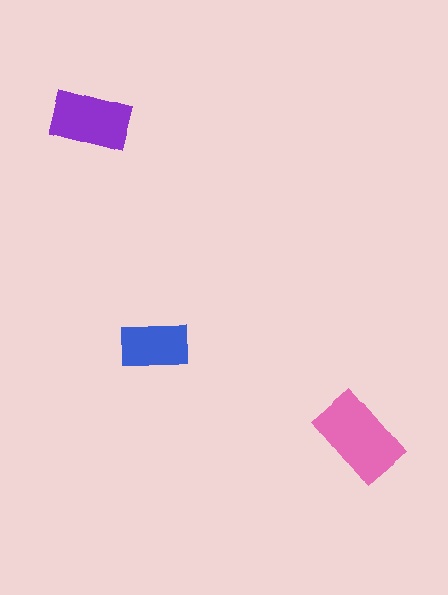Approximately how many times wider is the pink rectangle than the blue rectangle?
About 1.5 times wider.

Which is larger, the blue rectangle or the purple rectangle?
The purple one.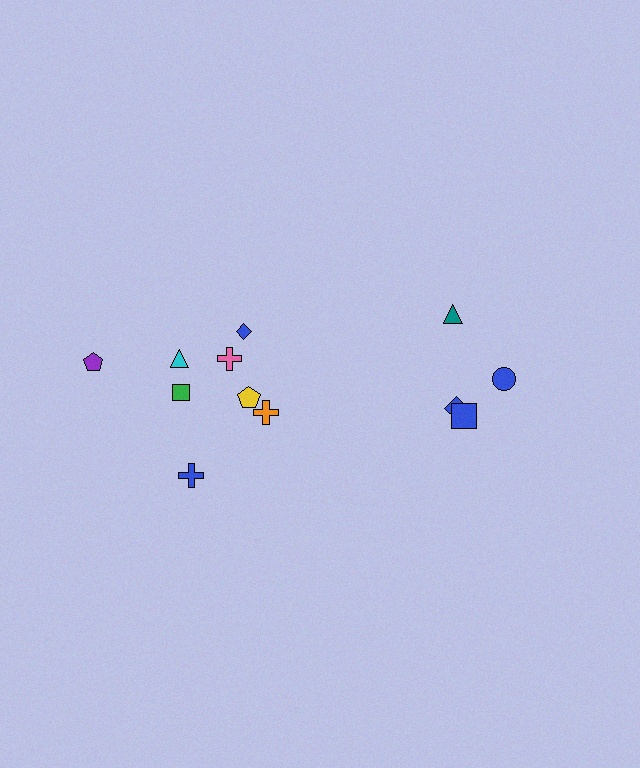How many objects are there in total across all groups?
There are 12 objects.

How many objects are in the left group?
There are 8 objects.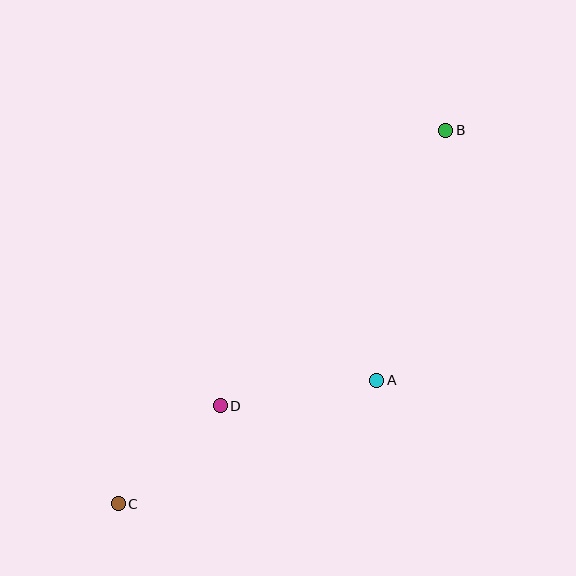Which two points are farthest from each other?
Points B and C are farthest from each other.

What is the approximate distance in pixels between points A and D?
The distance between A and D is approximately 159 pixels.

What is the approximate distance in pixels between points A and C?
The distance between A and C is approximately 286 pixels.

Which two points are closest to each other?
Points C and D are closest to each other.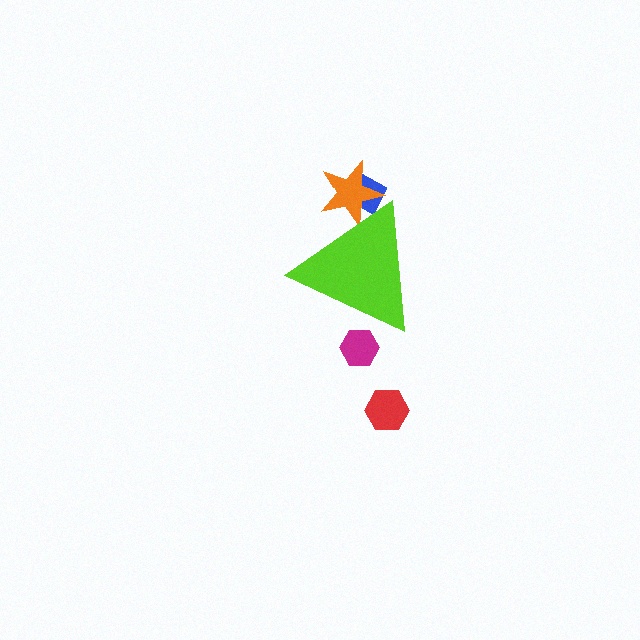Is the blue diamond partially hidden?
Yes, the blue diamond is partially hidden behind the lime triangle.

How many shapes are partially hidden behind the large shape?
3 shapes are partially hidden.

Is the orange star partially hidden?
Yes, the orange star is partially hidden behind the lime triangle.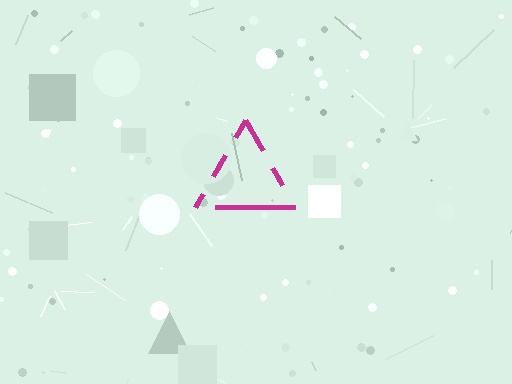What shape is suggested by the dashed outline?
The dashed outline suggests a triangle.